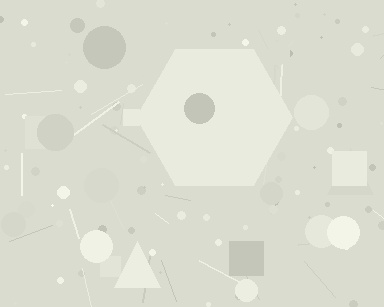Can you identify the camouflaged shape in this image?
The camouflaged shape is a hexagon.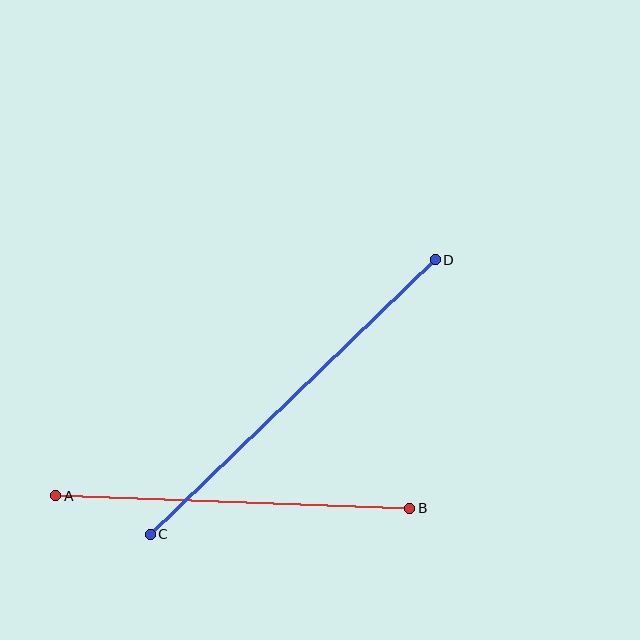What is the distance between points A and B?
The distance is approximately 354 pixels.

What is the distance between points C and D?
The distance is approximately 396 pixels.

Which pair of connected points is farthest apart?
Points C and D are farthest apart.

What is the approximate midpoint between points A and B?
The midpoint is at approximately (233, 502) pixels.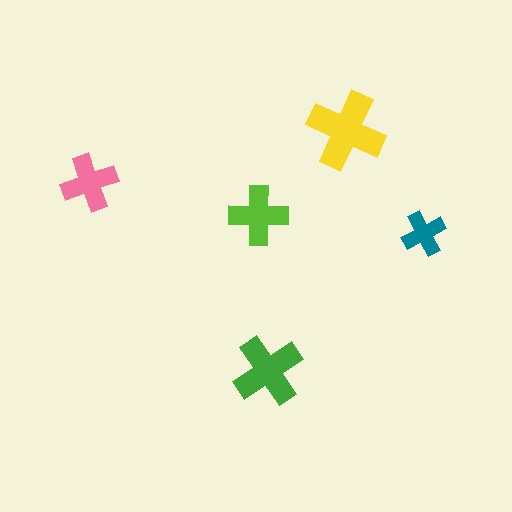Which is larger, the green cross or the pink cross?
The green one.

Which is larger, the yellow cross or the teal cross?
The yellow one.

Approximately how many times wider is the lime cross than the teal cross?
About 1.5 times wider.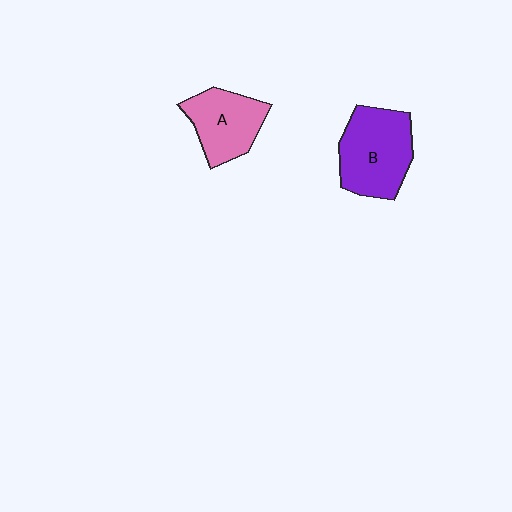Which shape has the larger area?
Shape B (purple).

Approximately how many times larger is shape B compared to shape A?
Approximately 1.3 times.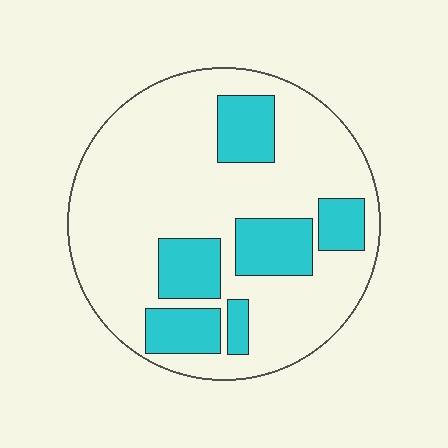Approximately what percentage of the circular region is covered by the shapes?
Approximately 25%.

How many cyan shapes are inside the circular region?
6.